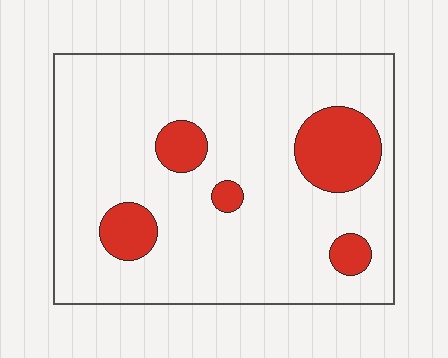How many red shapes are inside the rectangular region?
5.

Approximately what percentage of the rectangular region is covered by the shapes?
Approximately 15%.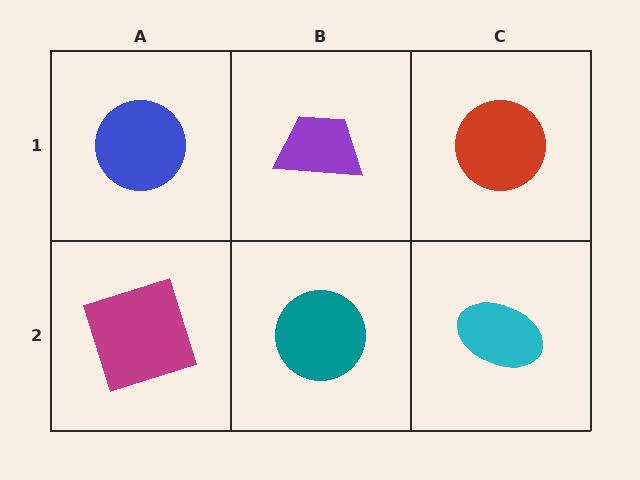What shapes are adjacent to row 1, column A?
A magenta square (row 2, column A), a purple trapezoid (row 1, column B).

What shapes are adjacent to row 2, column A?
A blue circle (row 1, column A), a teal circle (row 2, column B).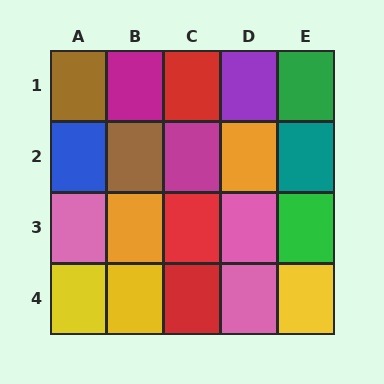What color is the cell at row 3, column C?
Red.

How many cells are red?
3 cells are red.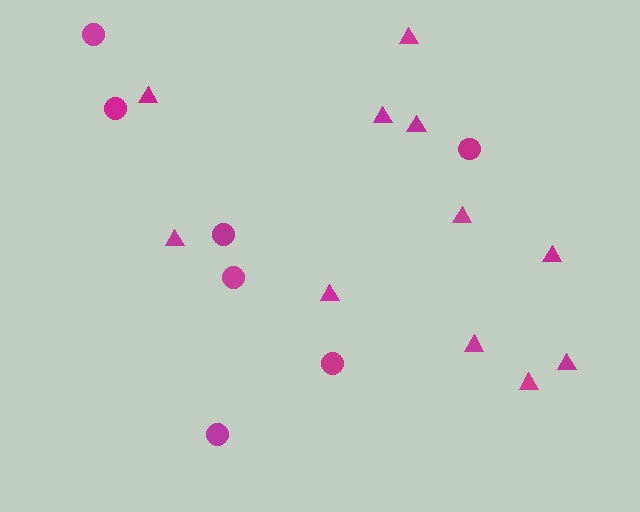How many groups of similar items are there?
There are 2 groups: one group of circles (7) and one group of triangles (11).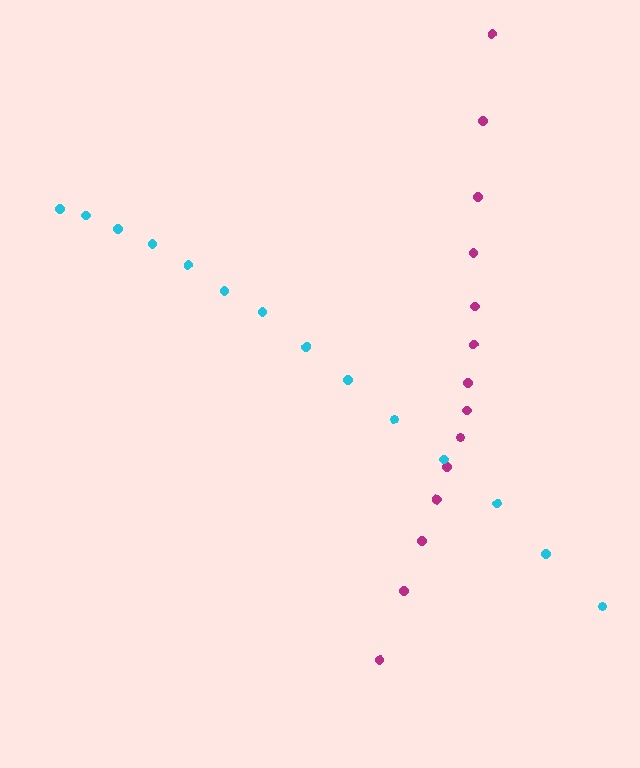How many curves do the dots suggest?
There are 2 distinct paths.